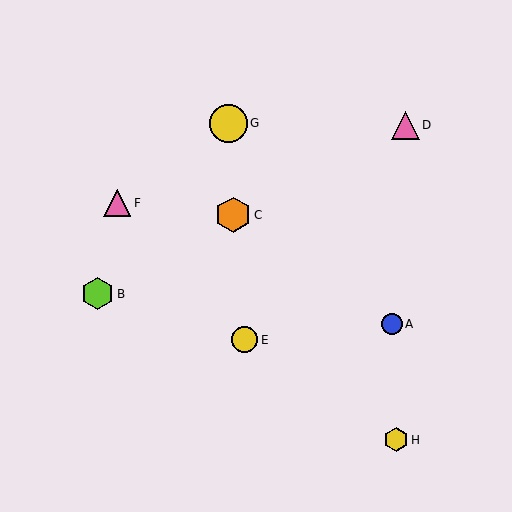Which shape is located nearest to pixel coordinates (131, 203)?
The pink triangle (labeled F) at (117, 203) is nearest to that location.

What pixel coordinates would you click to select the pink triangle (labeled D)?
Click at (405, 125) to select the pink triangle D.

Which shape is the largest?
The yellow circle (labeled G) is the largest.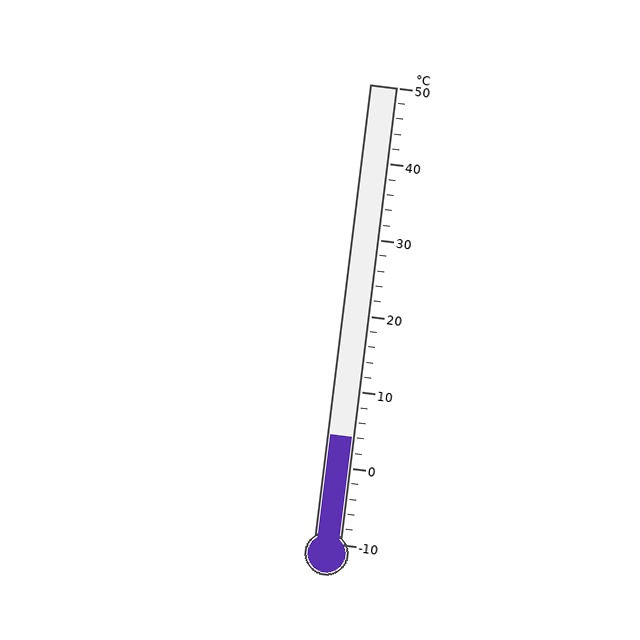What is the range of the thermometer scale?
The thermometer scale ranges from -10°C to 50°C.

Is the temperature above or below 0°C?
The temperature is above 0°C.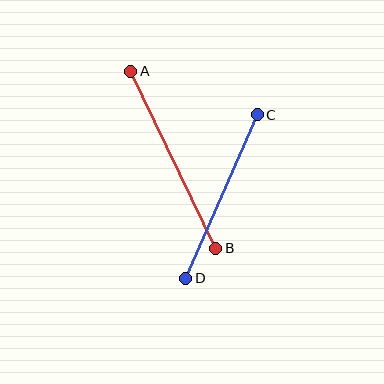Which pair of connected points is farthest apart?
Points A and B are farthest apart.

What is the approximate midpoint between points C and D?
The midpoint is at approximately (221, 197) pixels.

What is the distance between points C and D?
The distance is approximately 179 pixels.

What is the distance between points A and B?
The distance is approximately 196 pixels.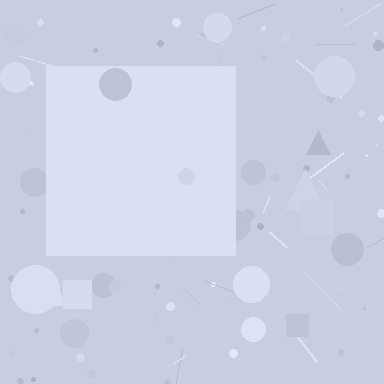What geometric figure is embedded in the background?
A square is embedded in the background.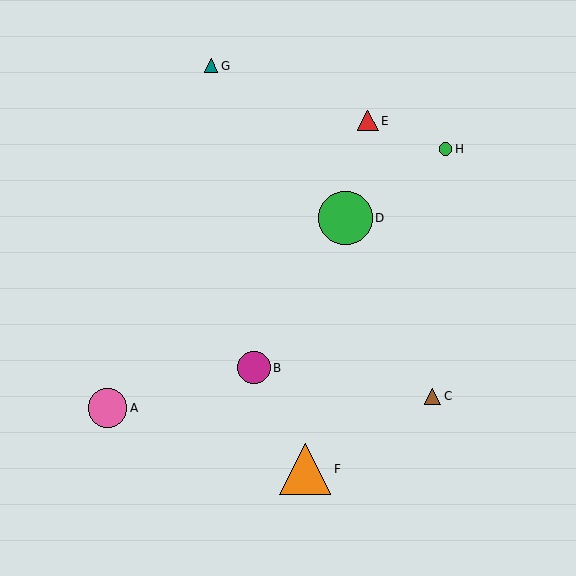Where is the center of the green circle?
The center of the green circle is at (445, 149).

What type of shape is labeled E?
Shape E is a red triangle.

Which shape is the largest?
The green circle (labeled D) is the largest.